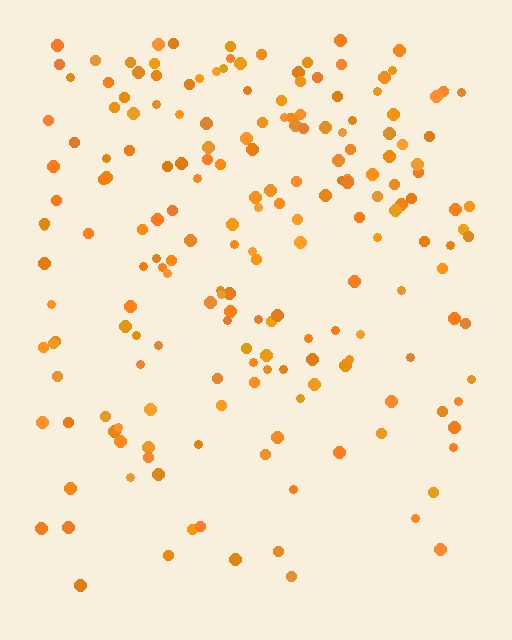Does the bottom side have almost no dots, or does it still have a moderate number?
Still a moderate number, just noticeably fewer than the top.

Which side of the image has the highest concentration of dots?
The top.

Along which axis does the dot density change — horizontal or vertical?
Vertical.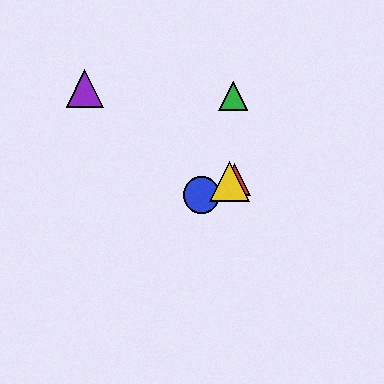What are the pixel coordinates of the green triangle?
The green triangle is at (233, 96).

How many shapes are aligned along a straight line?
3 shapes (the red triangle, the blue circle, the yellow triangle) are aligned along a straight line.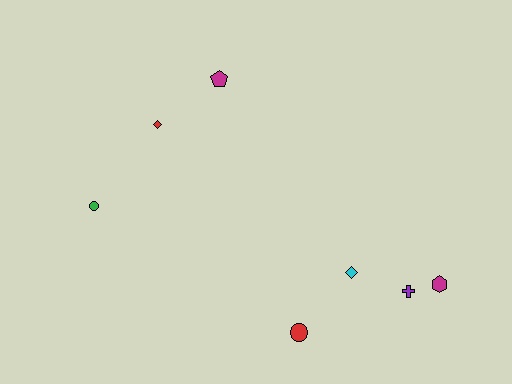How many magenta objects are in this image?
There are 2 magenta objects.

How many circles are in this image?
There are 2 circles.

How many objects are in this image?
There are 7 objects.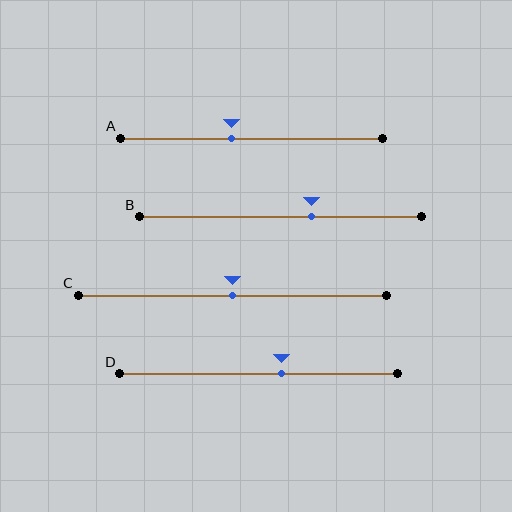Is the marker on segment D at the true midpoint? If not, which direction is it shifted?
No, the marker on segment D is shifted to the right by about 8% of the segment length.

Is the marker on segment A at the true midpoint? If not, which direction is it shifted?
No, the marker on segment A is shifted to the left by about 8% of the segment length.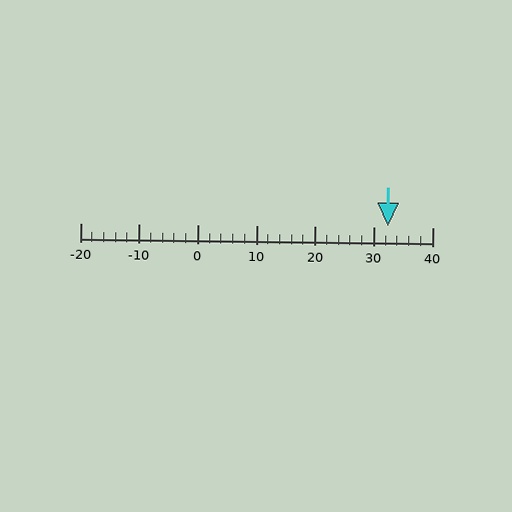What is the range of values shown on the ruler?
The ruler shows values from -20 to 40.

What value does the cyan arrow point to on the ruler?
The cyan arrow points to approximately 32.